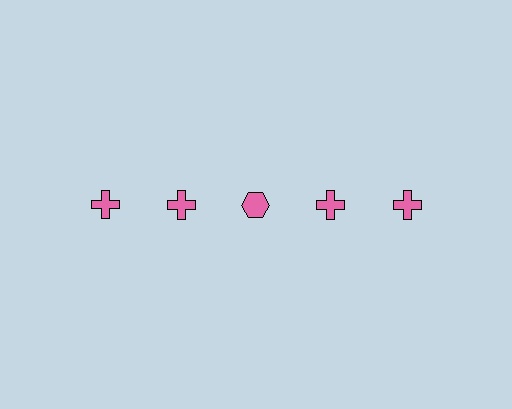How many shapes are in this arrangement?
There are 5 shapes arranged in a grid pattern.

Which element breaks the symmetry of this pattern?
The pink hexagon in the top row, center column breaks the symmetry. All other shapes are pink crosses.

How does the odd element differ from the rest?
It has a different shape: hexagon instead of cross.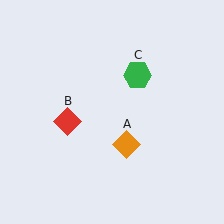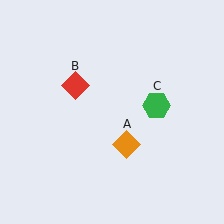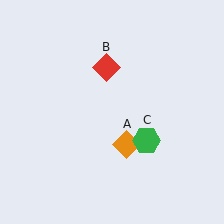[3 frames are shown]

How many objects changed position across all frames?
2 objects changed position: red diamond (object B), green hexagon (object C).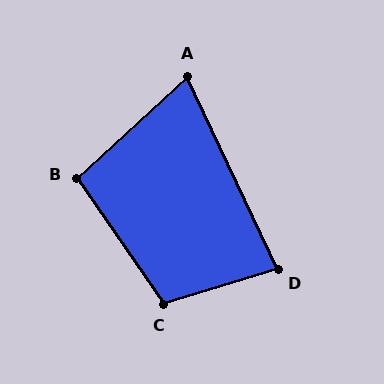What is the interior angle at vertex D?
Approximately 82 degrees (acute).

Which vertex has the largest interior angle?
C, at approximately 108 degrees.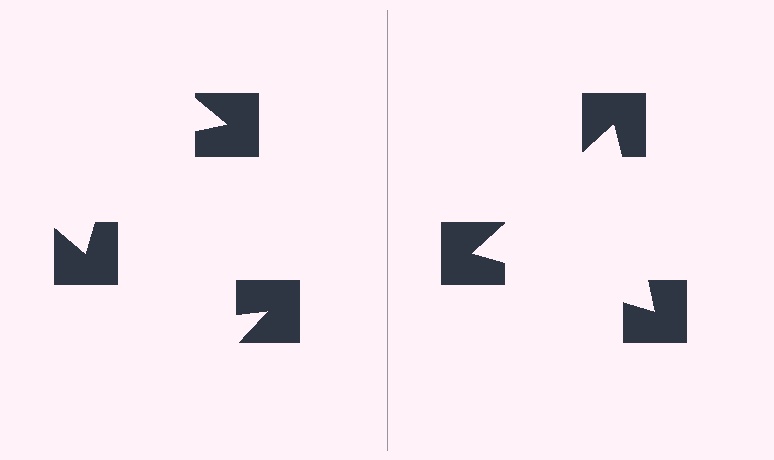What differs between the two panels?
The notched squares are positioned identically on both sides; only the wedge orientations differ. On the right they align to a triangle; on the left they are misaligned.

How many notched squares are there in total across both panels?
6 — 3 on each side.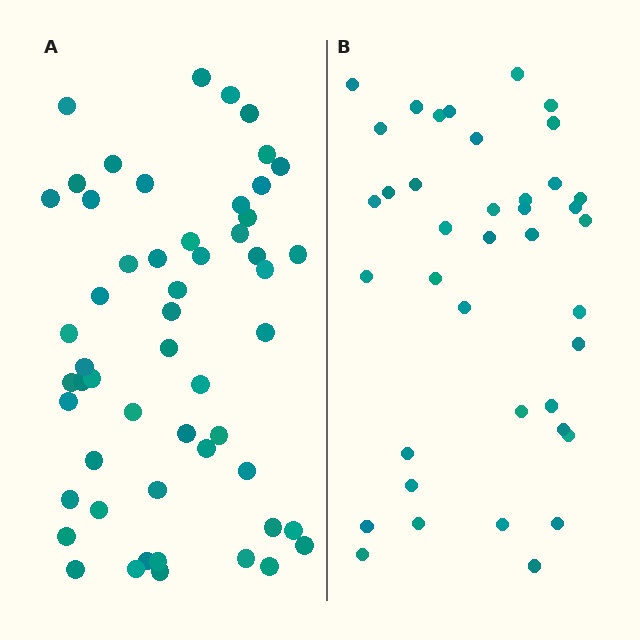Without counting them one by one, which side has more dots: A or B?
Region A (the left region) has more dots.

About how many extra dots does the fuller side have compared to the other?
Region A has approximately 15 more dots than region B.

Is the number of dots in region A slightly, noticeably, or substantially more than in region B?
Region A has noticeably more, but not dramatically so. The ratio is roughly 1.4 to 1.